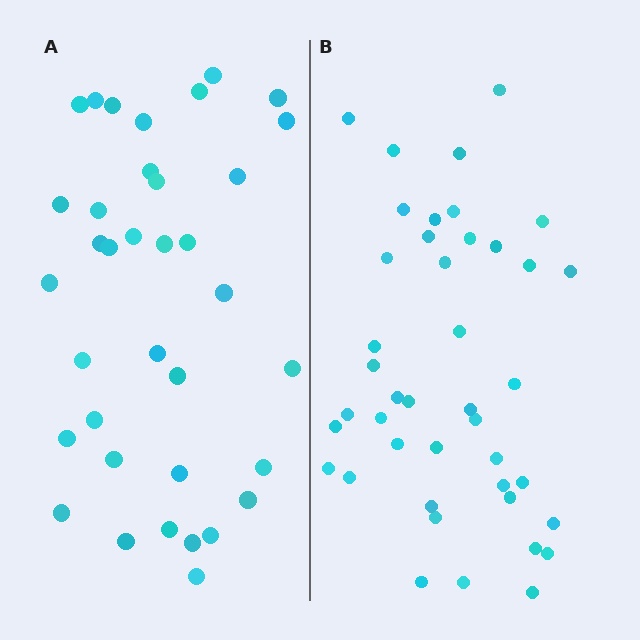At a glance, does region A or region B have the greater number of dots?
Region B (the right region) has more dots.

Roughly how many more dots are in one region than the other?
Region B has about 6 more dots than region A.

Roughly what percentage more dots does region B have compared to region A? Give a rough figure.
About 15% more.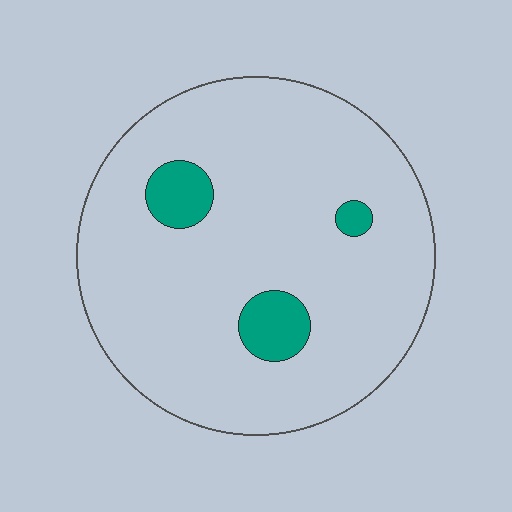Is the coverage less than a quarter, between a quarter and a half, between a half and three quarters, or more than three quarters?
Less than a quarter.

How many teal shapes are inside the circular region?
3.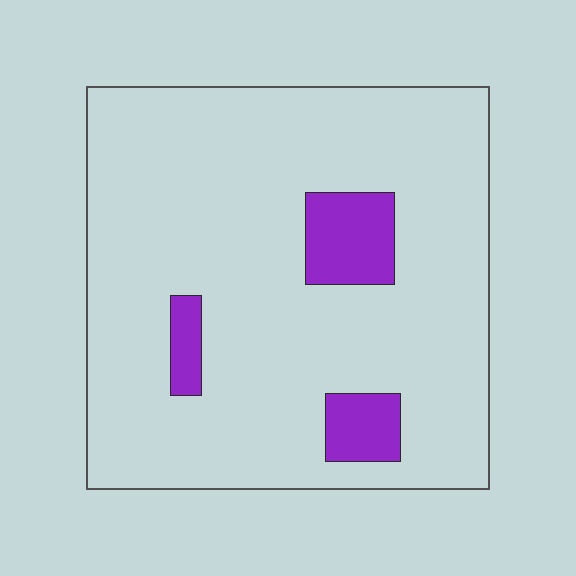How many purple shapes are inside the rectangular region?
3.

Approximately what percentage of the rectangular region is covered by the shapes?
Approximately 10%.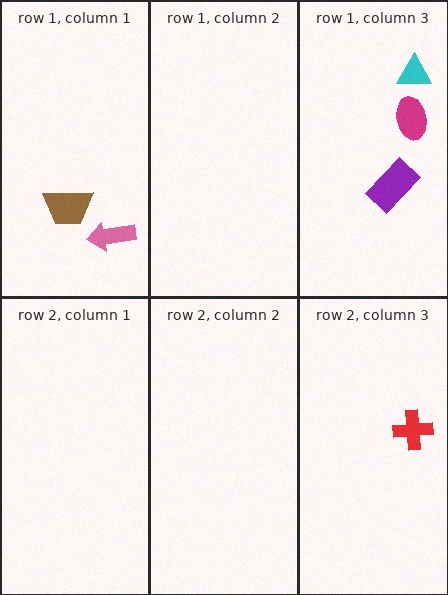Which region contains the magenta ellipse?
The row 1, column 3 region.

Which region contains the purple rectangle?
The row 1, column 3 region.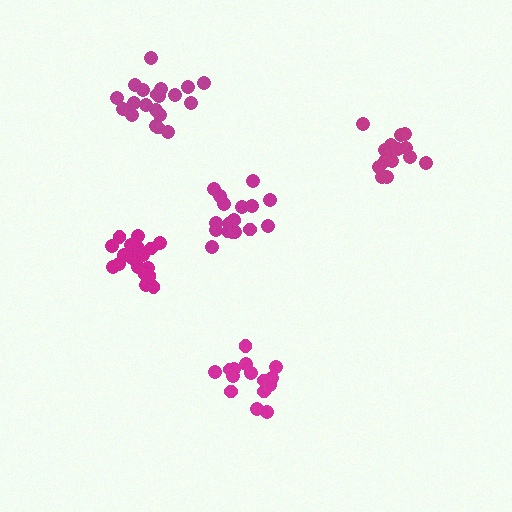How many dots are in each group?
Group 1: 18 dots, Group 2: 18 dots, Group 3: 15 dots, Group 4: 15 dots, Group 5: 20 dots (86 total).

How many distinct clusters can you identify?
There are 5 distinct clusters.